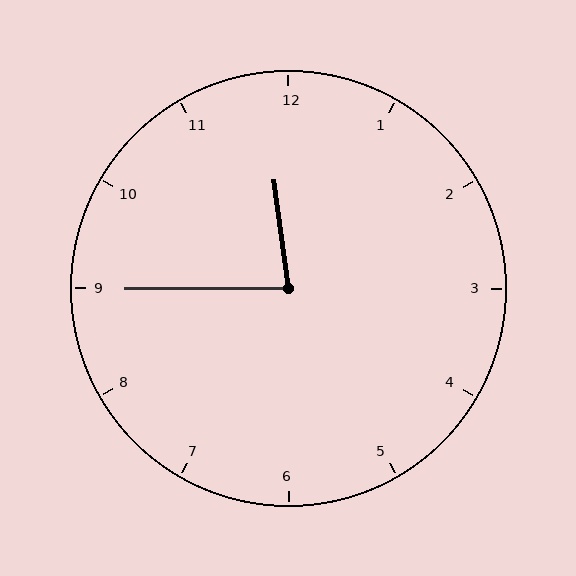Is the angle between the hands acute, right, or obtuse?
It is acute.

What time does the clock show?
11:45.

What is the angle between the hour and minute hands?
Approximately 82 degrees.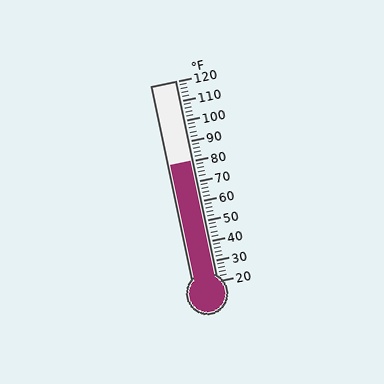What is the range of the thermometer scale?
The thermometer scale ranges from 20°F to 120°F.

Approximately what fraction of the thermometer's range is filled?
The thermometer is filled to approximately 60% of its range.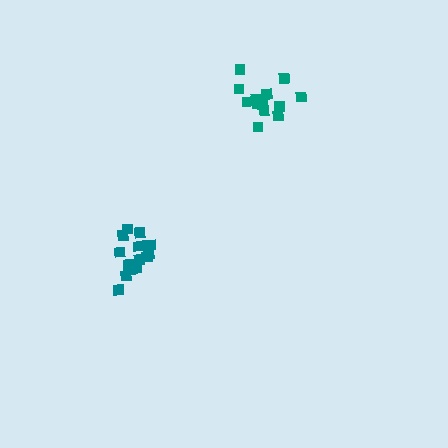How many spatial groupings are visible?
There are 2 spatial groupings.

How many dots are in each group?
Group 1: 14 dots, Group 2: 16 dots (30 total).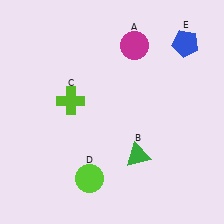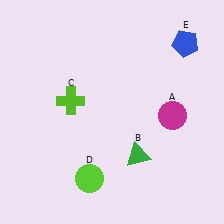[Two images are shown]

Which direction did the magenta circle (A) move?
The magenta circle (A) moved down.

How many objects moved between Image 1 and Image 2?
1 object moved between the two images.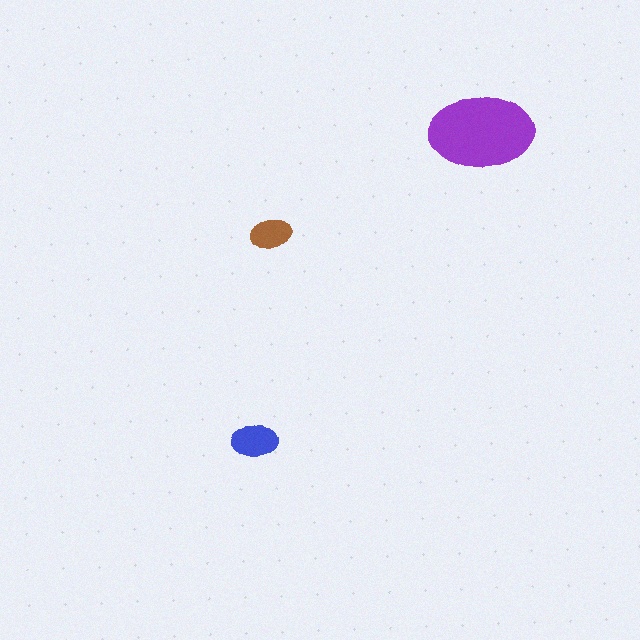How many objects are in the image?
There are 3 objects in the image.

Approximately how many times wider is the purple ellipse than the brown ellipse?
About 2.5 times wider.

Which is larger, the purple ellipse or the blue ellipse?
The purple one.